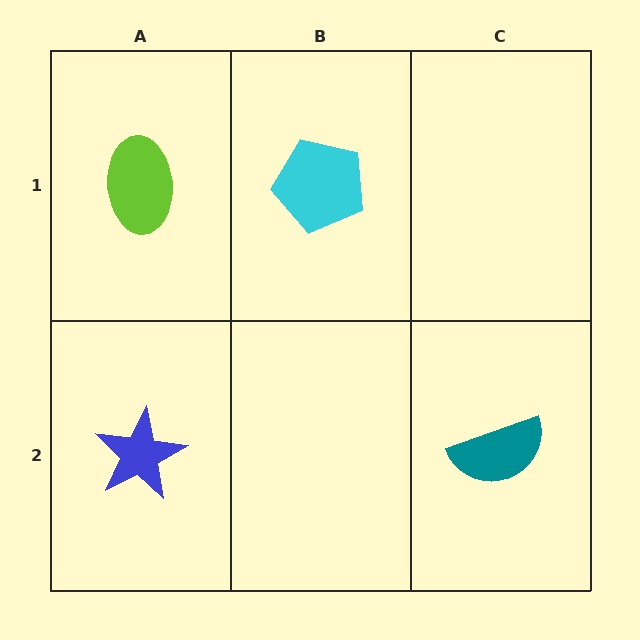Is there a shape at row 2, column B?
No, that cell is empty.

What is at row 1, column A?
A lime ellipse.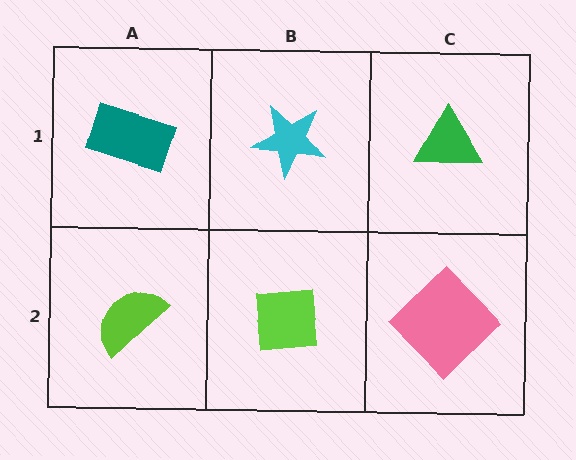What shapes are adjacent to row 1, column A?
A lime semicircle (row 2, column A), a cyan star (row 1, column B).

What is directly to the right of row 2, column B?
A pink diamond.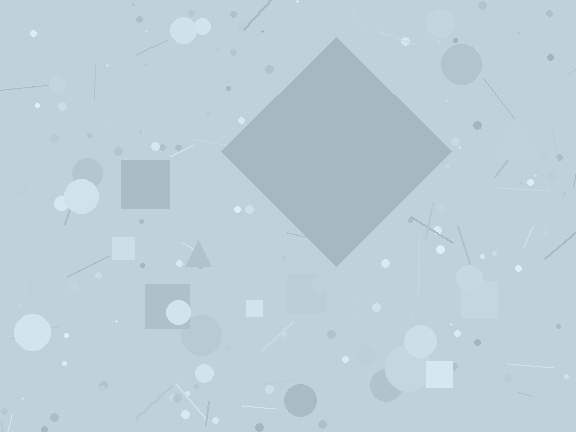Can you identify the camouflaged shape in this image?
The camouflaged shape is a diamond.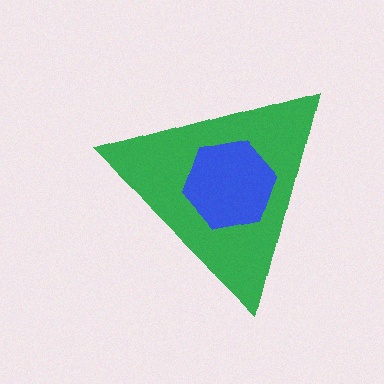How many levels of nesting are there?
2.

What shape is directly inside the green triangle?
The blue hexagon.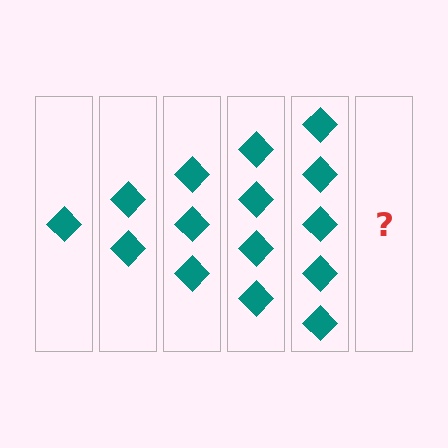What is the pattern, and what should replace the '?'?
The pattern is that each step adds one more diamond. The '?' should be 6 diamonds.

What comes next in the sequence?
The next element should be 6 diamonds.